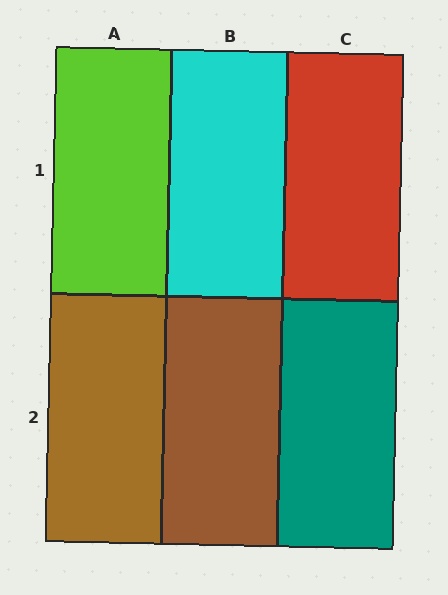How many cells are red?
1 cell is red.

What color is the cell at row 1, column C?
Red.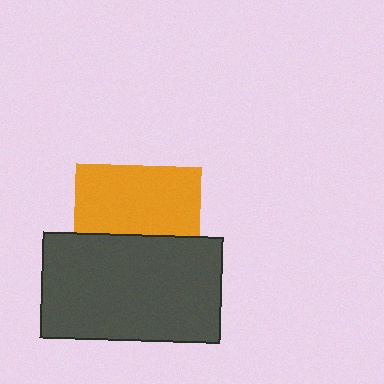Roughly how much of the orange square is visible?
About half of it is visible (roughly 55%).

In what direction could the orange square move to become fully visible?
The orange square could move up. That would shift it out from behind the dark gray rectangle entirely.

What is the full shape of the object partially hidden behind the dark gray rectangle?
The partially hidden object is an orange square.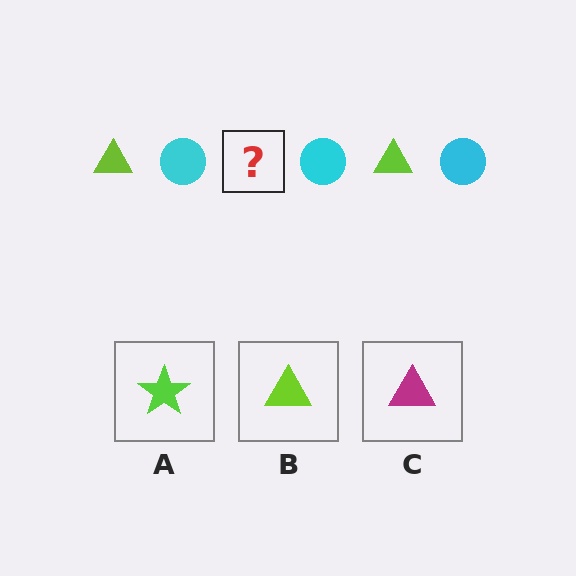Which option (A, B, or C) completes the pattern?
B.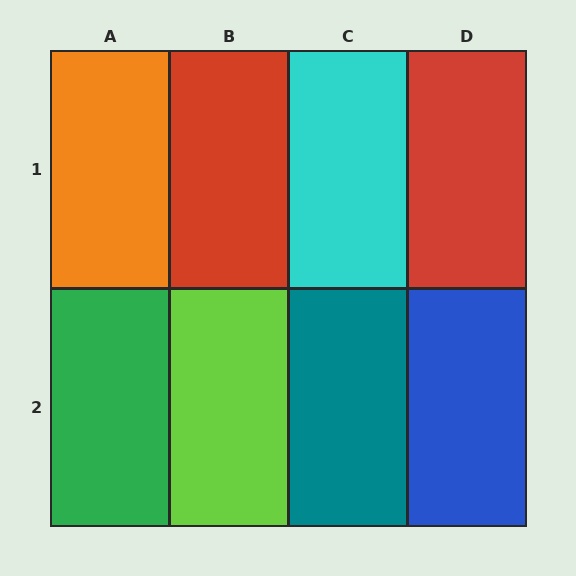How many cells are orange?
1 cell is orange.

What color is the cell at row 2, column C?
Teal.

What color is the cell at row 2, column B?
Lime.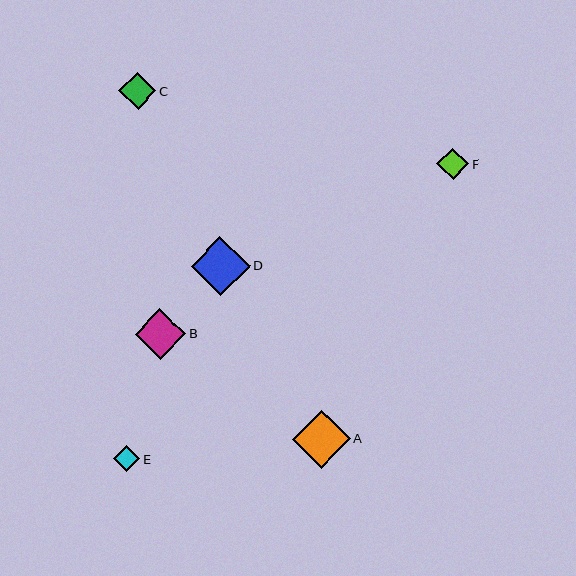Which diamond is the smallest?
Diamond E is the smallest with a size of approximately 26 pixels.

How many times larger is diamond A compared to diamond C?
Diamond A is approximately 1.6 times the size of diamond C.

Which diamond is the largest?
Diamond D is the largest with a size of approximately 59 pixels.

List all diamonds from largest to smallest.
From largest to smallest: D, A, B, C, F, E.